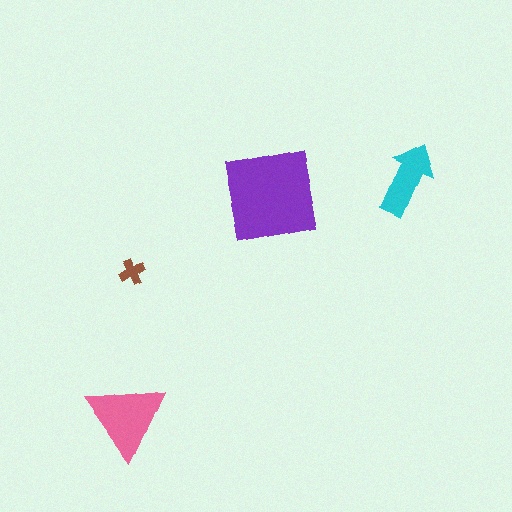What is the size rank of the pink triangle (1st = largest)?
2nd.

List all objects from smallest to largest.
The brown cross, the cyan arrow, the pink triangle, the purple square.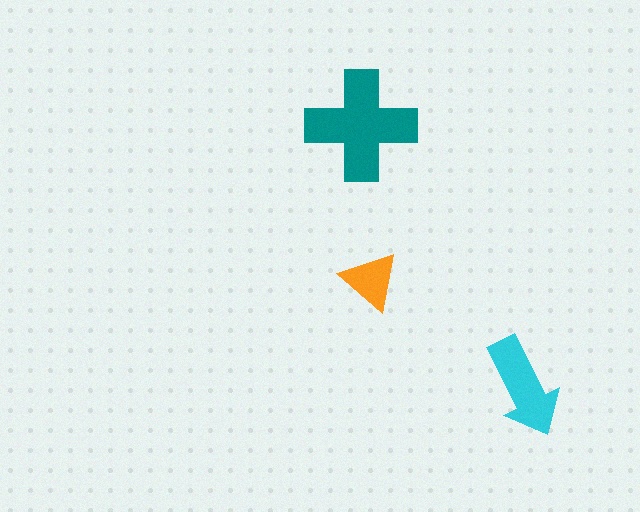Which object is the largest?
The teal cross.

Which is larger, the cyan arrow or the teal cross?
The teal cross.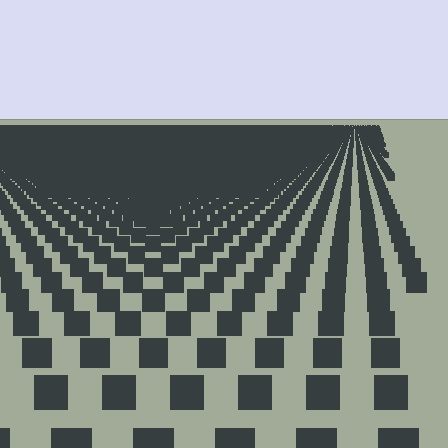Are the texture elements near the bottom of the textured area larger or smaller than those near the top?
Larger. Near the bottom, elements are closer to the viewer and appear at a bigger on-screen size.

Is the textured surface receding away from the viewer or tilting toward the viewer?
The surface is receding away from the viewer. Texture elements get smaller and denser toward the top.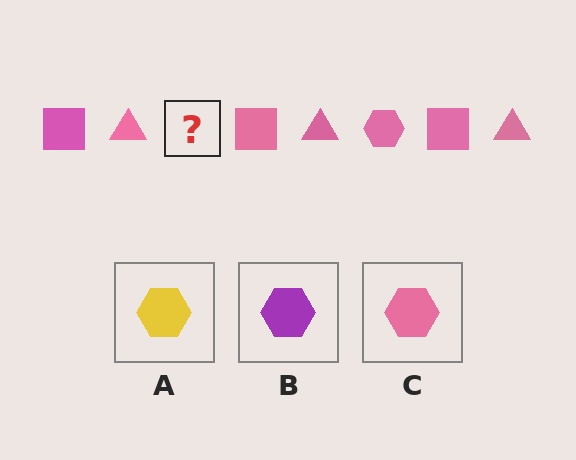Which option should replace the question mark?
Option C.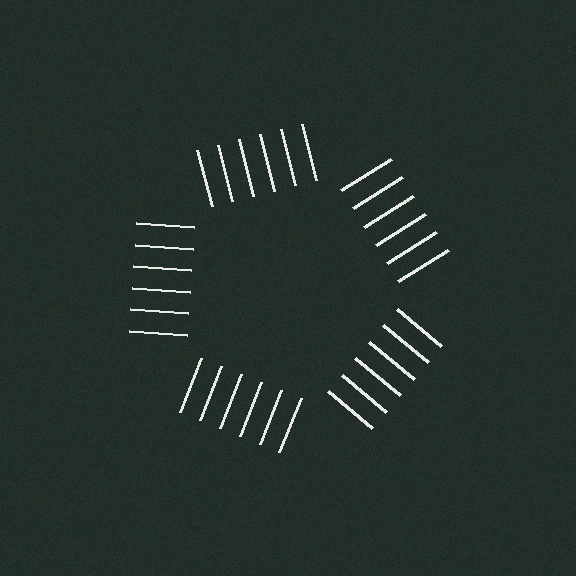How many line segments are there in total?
30 — 6 along each of the 5 edges.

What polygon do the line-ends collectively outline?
An illusory pentagon — the line segments terminate on its edges but no continuous stroke is drawn.